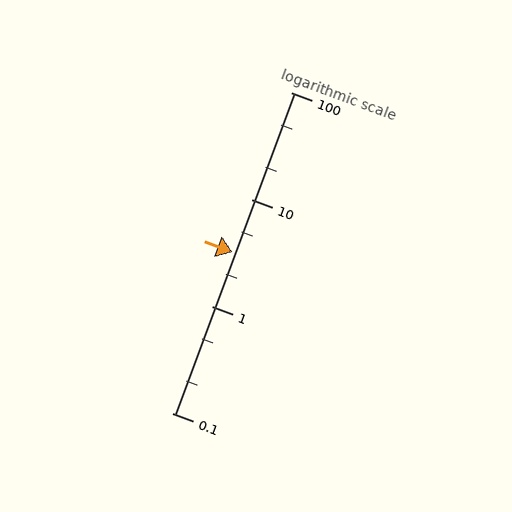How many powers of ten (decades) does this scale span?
The scale spans 3 decades, from 0.1 to 100.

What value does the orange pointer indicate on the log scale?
The pointer indicates approximately 3.2.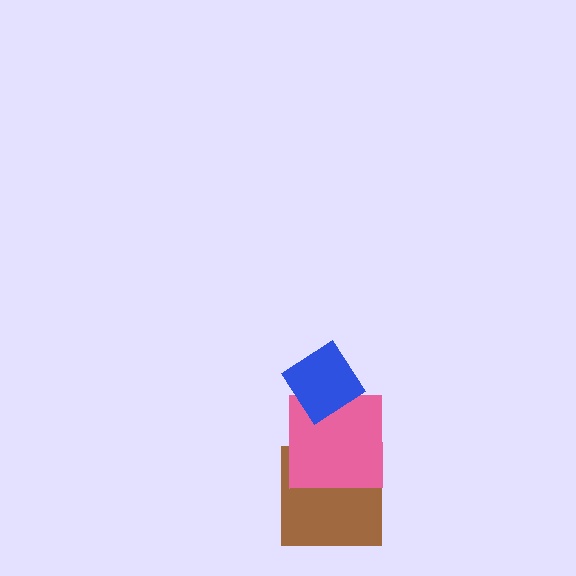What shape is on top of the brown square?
The pink square is on top of the brown square.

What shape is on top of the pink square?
The blue diamond is on top of the pink square.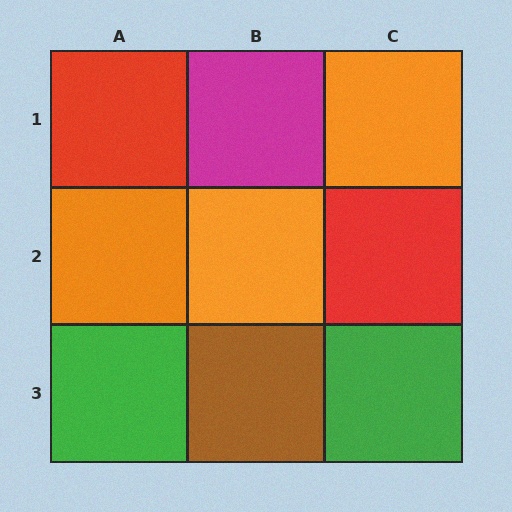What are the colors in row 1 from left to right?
Red, magenta, orange.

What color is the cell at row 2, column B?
Orange.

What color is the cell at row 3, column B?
Brown.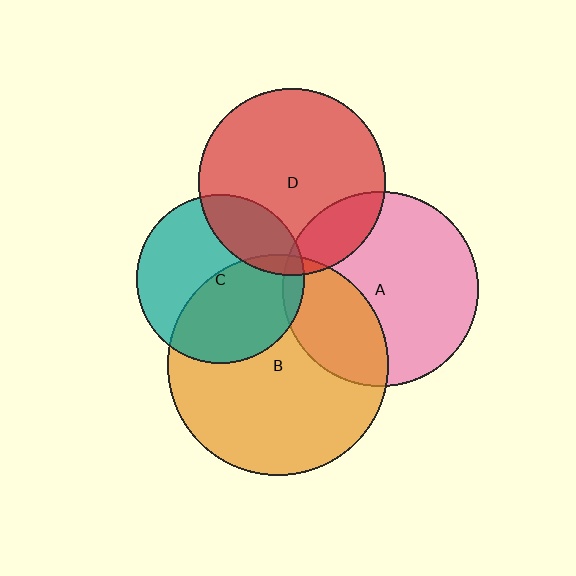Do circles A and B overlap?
Yes.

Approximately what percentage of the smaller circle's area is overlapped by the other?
Approximately 30%.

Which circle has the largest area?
Circle B (orange).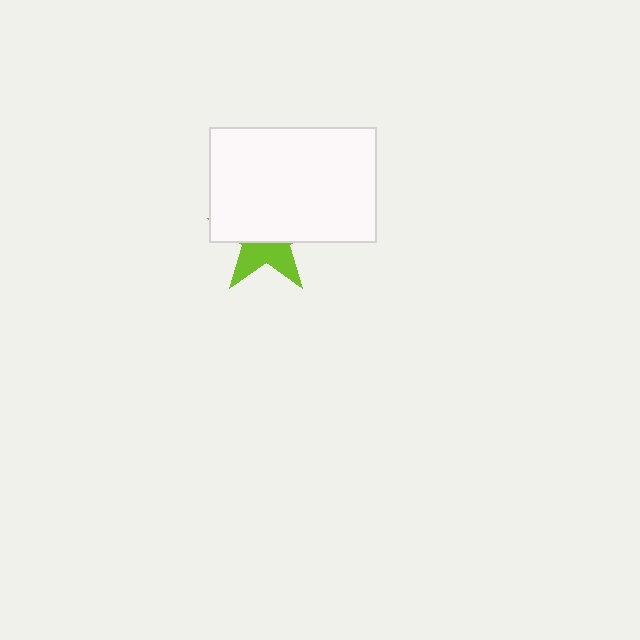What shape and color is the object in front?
The object in front is a white rectangle.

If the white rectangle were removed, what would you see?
You would see the complete lime star.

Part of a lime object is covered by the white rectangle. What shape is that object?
It is a star.